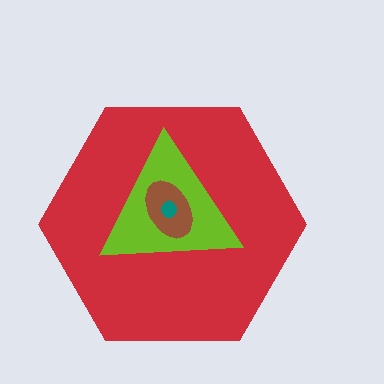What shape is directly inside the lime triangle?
The brown ellipse.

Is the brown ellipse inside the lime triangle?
Yes.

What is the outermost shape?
The red hexagon.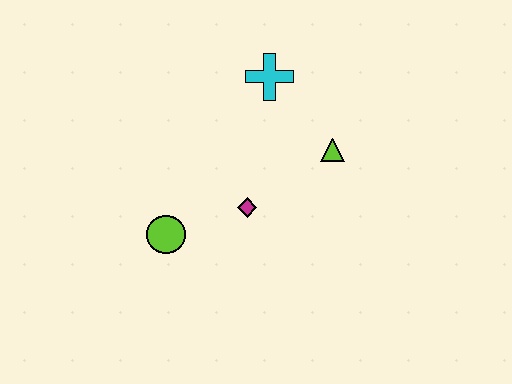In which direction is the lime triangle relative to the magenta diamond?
The lime triangle is to the right of the magenta diamond.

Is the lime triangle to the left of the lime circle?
No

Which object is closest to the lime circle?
The magenta diamond is closest to the lime circle.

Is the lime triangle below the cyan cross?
Yes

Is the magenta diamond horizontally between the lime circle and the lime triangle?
Yes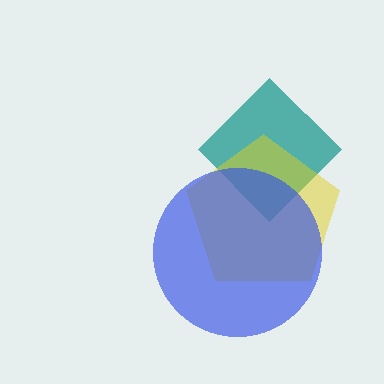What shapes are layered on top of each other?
The layered shapes are: a teal diamond, a yellow pentagon, a blue circle.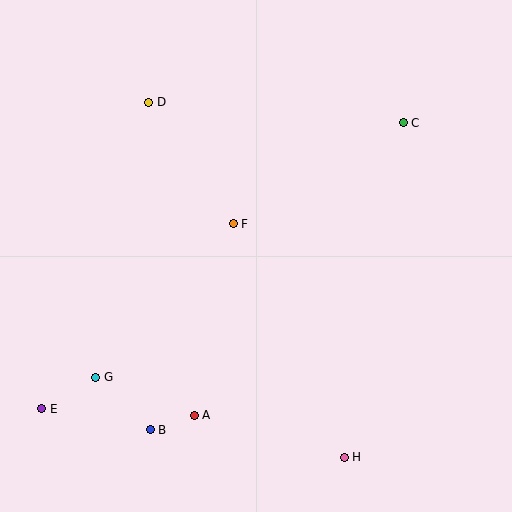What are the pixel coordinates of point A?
Point A is at (194, 415).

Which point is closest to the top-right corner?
Point C is closest to the top-right corner.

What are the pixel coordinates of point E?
Point E is at (42, 409).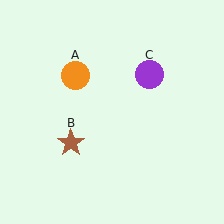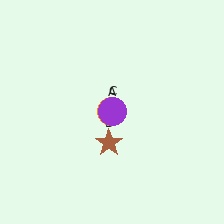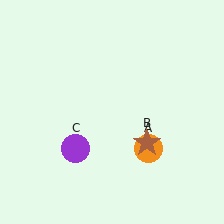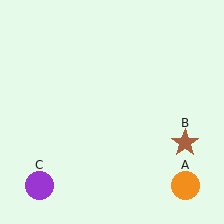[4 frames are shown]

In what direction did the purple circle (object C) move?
The purple circle (object C) moved down and to the left.